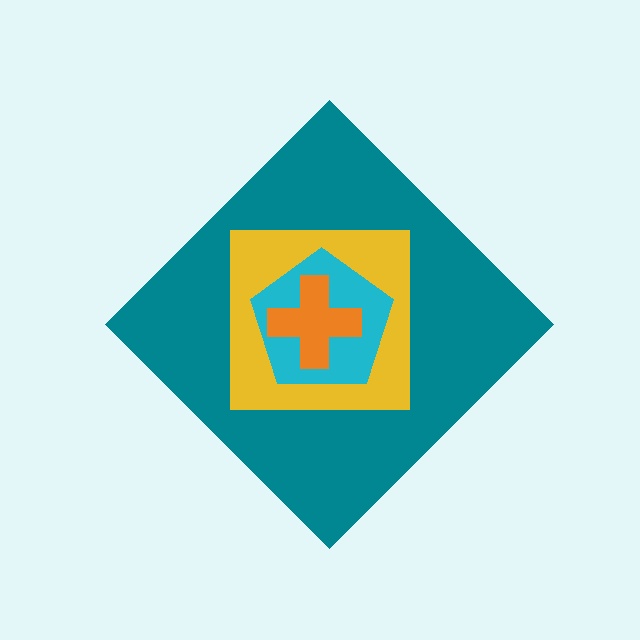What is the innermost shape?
The orange cross.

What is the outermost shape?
The teal diamond.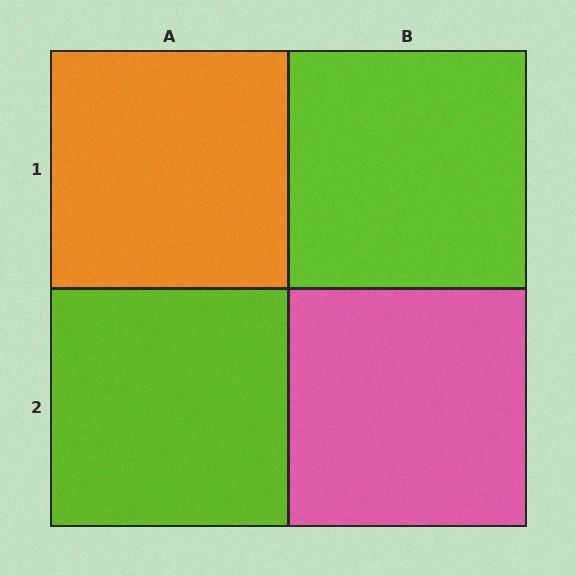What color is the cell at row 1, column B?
Lime.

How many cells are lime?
2 cells are lime.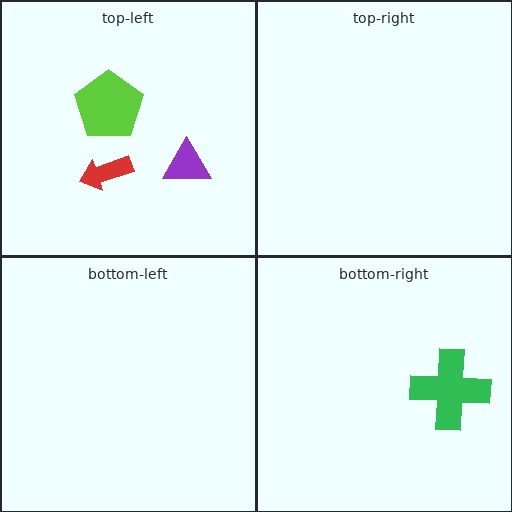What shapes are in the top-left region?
The purple triangle, the lime pentagon, the red arrow.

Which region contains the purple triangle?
The top-left region.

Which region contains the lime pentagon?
The top-left region.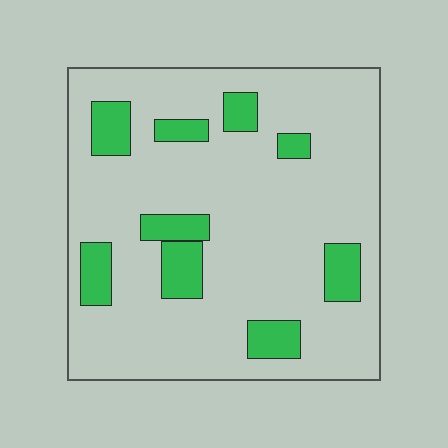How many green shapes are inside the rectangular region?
9.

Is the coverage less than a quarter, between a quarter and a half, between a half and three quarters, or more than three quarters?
Less than a quarter.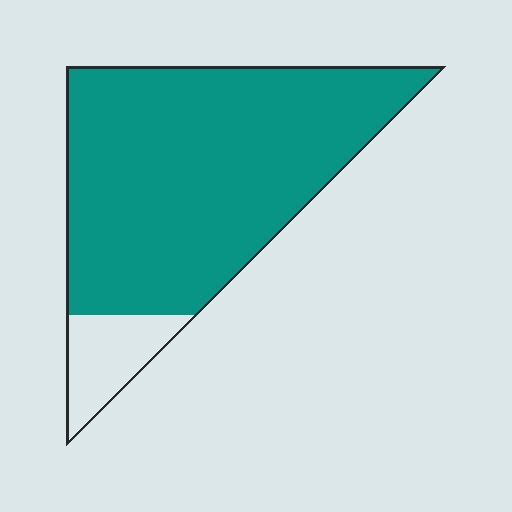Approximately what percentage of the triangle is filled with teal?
Approximately 90%.